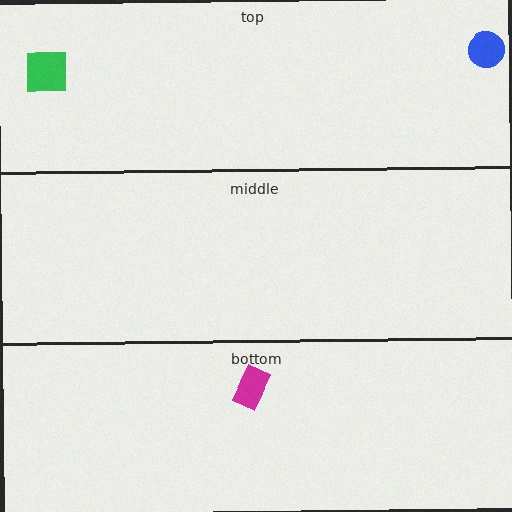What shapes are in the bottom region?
The magenta rectangle.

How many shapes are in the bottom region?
1.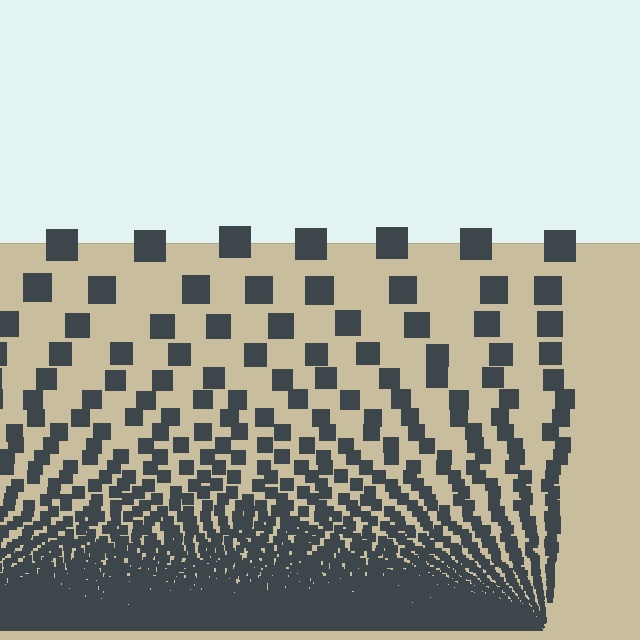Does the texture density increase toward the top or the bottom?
Density increases toward the bottom.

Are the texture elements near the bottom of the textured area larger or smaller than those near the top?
Smaller. The gradient is inverted — elements near the bottom are smaller and denser.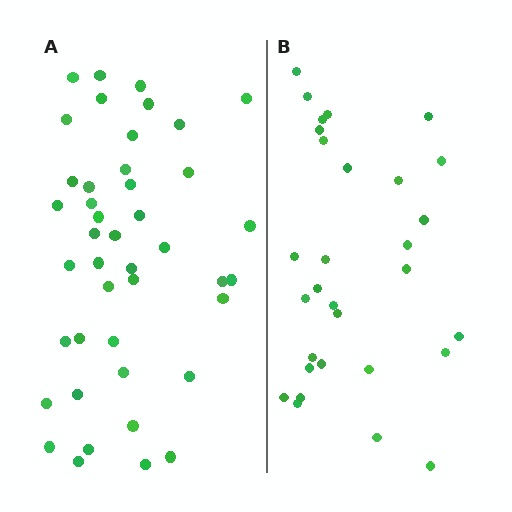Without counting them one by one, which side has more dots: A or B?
Region A (the left region) has more dots.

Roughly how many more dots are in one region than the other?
Region A has approximately 15 more dots than region B.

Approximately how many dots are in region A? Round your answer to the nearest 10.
About 40 dots. (The exact count is 43, which rounds to 40.)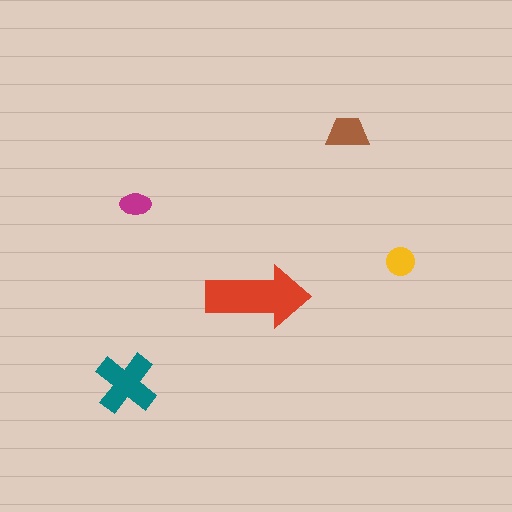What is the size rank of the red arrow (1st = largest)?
1st.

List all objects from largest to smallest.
The red arrow, the teal cross, the brown trapezoid, the yellow circle, the magenta ellipse.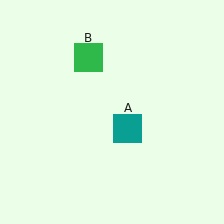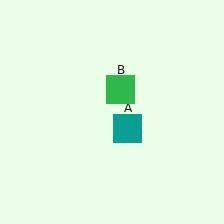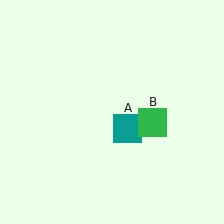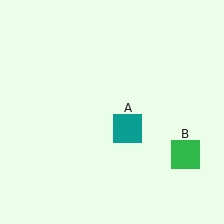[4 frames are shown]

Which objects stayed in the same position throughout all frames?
Teal square (object A) remained stationary.